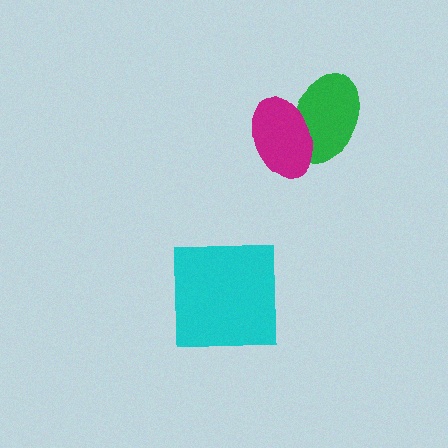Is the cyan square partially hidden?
No, no other shape covers it.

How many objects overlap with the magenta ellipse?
1 object overlaps with the magenta ellipse.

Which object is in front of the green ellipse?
The magenta ellipse is in front of the green ellipse.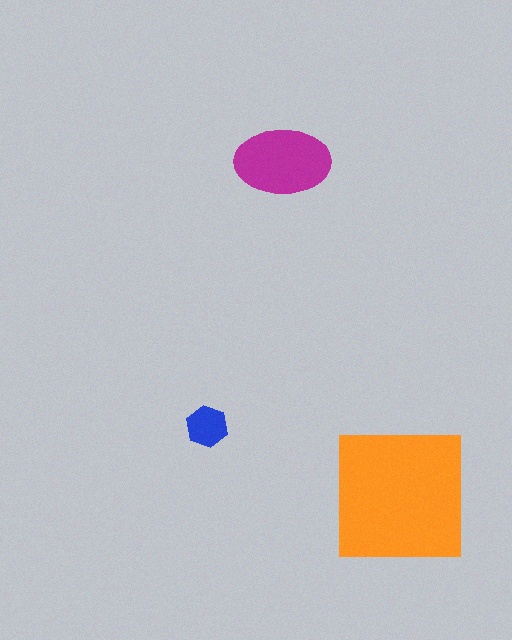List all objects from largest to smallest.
The orange square, the magenta ellipse, the blue hexagon.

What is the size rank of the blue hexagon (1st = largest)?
3rd.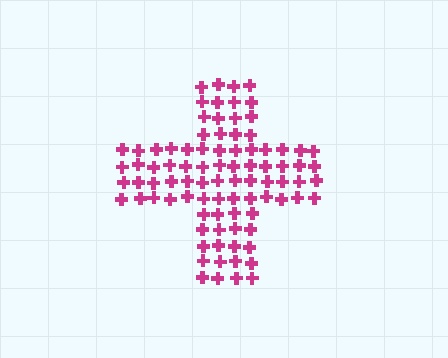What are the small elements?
The small elements are crosses.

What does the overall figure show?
The overall figure shows a cross.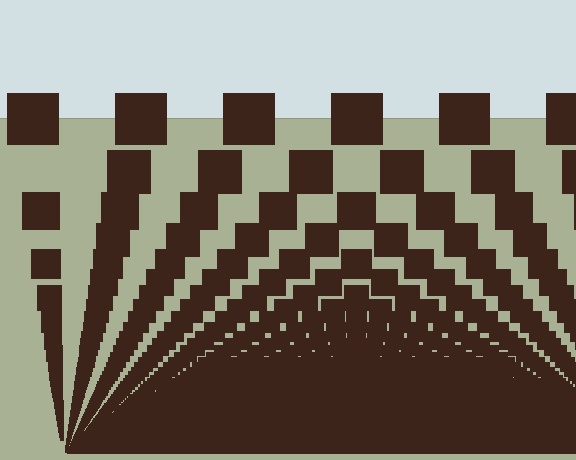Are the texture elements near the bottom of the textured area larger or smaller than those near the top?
Smaller. The gradient is inverted — elements near the bottom are smaller and denser.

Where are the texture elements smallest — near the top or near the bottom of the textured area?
Near the bottom.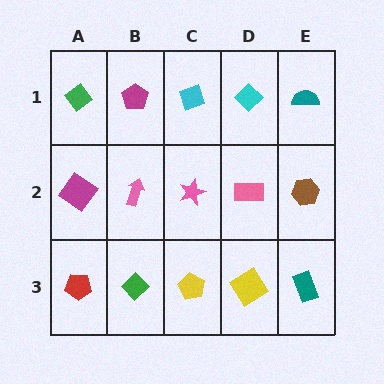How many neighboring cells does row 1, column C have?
3.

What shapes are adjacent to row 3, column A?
A magenta diamond (row 2, column A), a green diamond (row 3, column B).